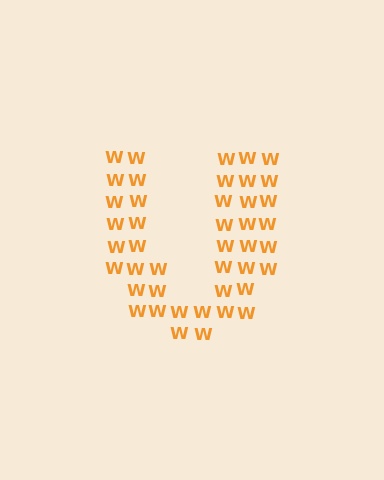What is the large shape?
The large shape is the letter U.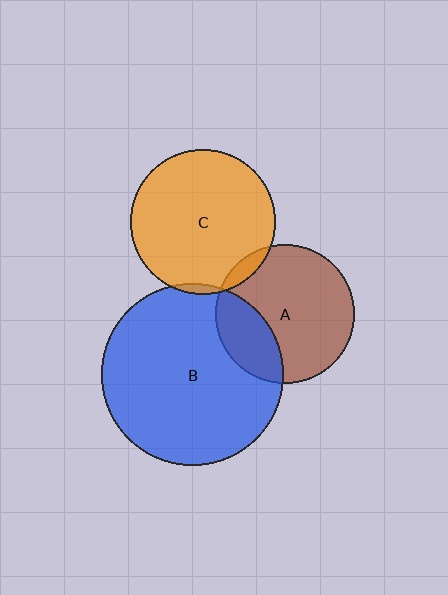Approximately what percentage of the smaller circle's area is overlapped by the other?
Approximately 5%.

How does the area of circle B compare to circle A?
Approximately 1.7 times.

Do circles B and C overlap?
Yes.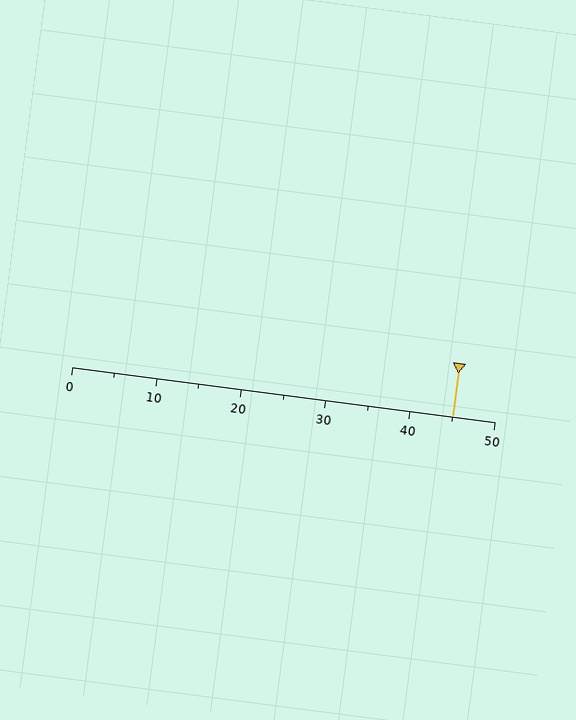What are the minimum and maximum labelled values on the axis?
The axis runs from 0 to 50.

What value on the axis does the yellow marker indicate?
The marker indicates approximately 45.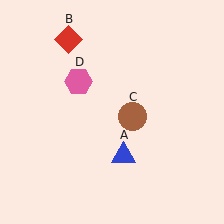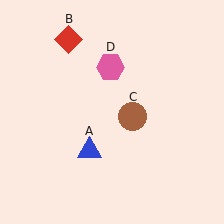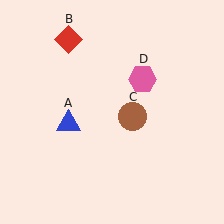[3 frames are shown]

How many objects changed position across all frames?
2 objects changed position: blue triangle (object A), pink hexagon (object D).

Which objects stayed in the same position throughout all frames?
Red diamond (object B) and brown circle (object C) remained stationary.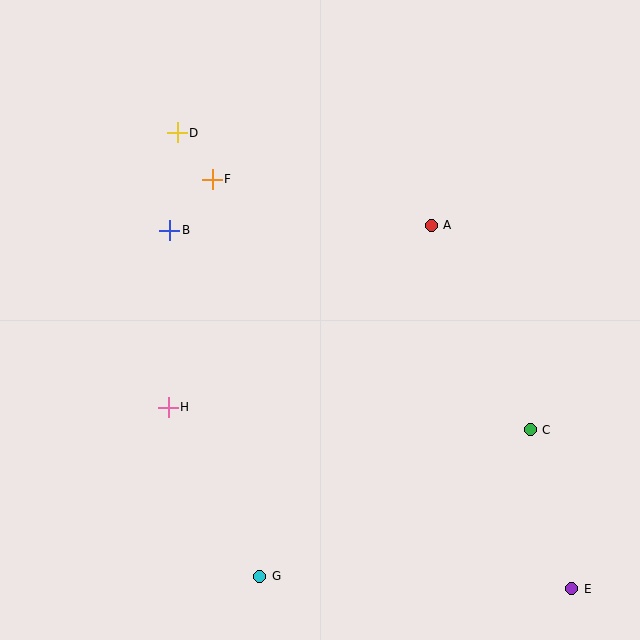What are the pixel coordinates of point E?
Point E is at (572, 589).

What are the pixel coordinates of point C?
Point C is at (530, 430).